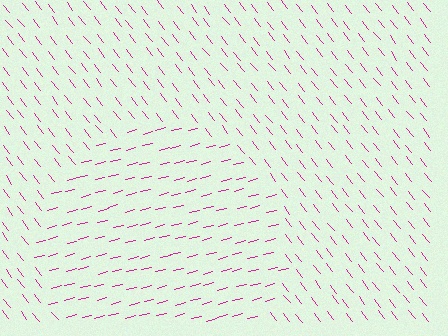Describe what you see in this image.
The image is filled with small magenta line segments. A circle region in the image has lines oriented differently from the surrounding lines, creating a visible texture boundary.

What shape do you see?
I see a circle.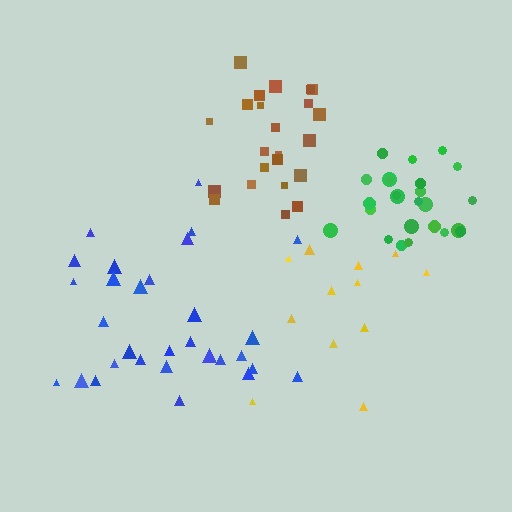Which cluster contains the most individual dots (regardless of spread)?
Blue (30).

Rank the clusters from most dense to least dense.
green, brown, blue, yellow.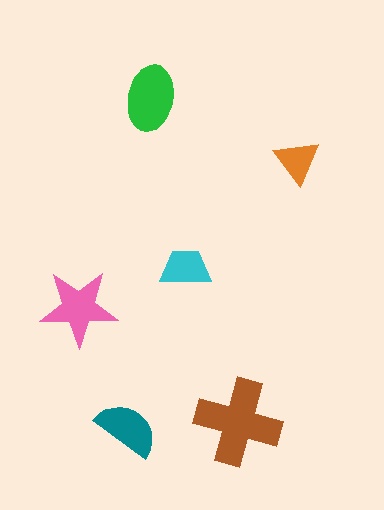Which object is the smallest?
The orange triangle.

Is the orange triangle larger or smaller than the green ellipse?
Smaller.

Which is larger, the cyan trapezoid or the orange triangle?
The cyan trapezoid.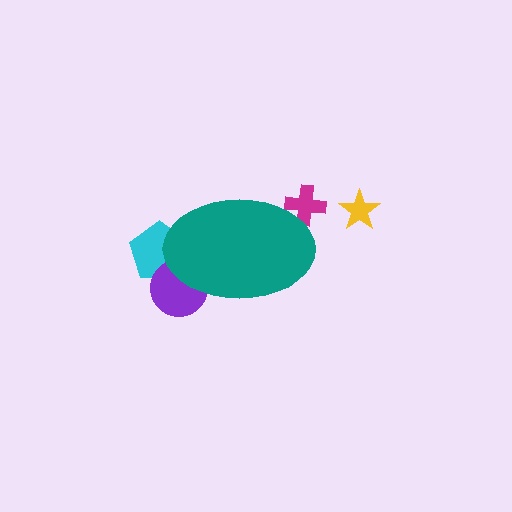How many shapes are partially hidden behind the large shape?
3 shapes are partially hidden.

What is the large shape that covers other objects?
A teal ellipse.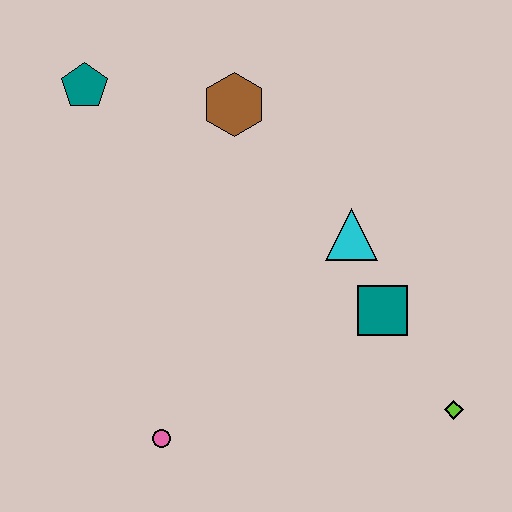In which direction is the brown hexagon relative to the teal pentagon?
The brown hexagon is to the right of the teal pentagon.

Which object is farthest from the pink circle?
The teal pentagon is farthest from the pink circle.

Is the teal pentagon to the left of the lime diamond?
Yes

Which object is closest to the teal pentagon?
The brown hexagon is closest to the teal pentagon.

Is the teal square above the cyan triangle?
No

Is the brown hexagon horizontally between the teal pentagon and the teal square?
Yes